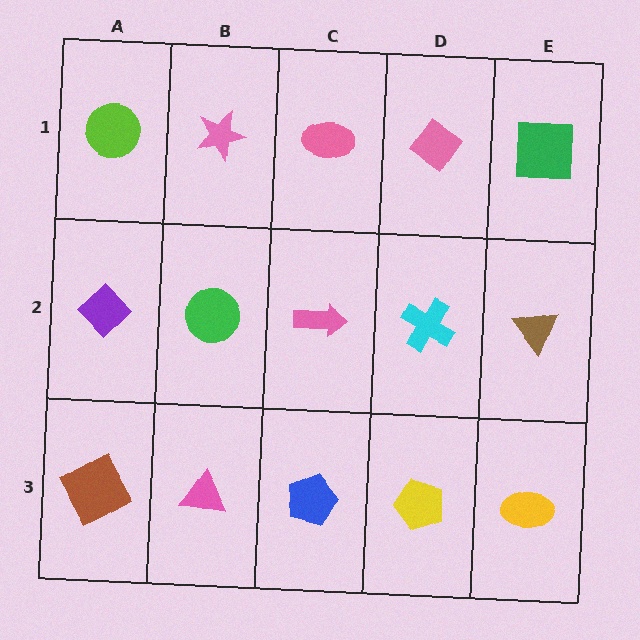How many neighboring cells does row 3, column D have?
3.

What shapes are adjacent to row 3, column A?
A purple diamond (row 2, column A), a pink triangle (row 3, column B).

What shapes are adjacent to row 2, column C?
A pink ellipse (row 1, column C), a blue pentagon (row 3, column C), a green circle (row 2, column B), a cyan cross (row 2, column D).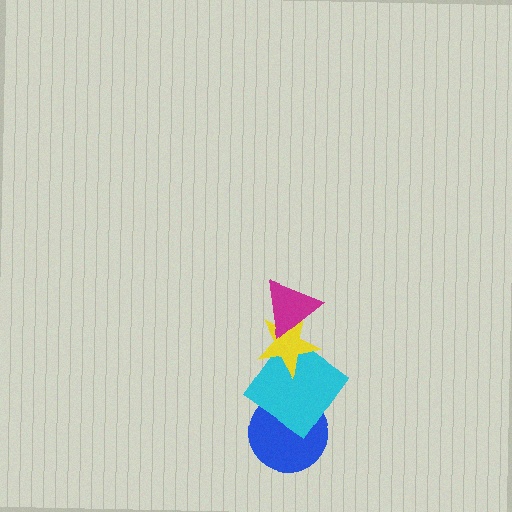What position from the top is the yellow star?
The yellow star is 2nd from the top.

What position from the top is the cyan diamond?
The cyan diamond is 3rd from the top.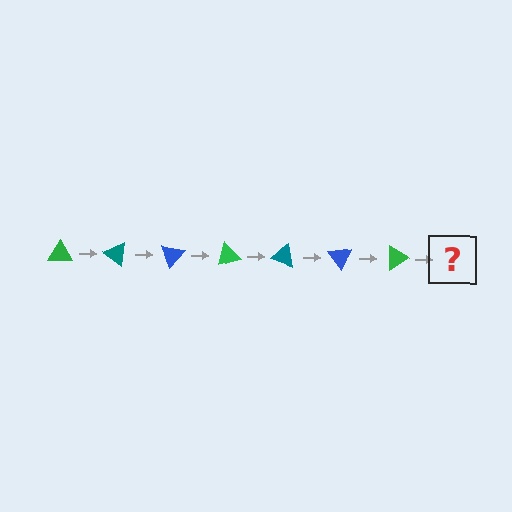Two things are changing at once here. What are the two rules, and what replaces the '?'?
The two rules are that it rotates 35 degrees each step and the color cycles through green, teal, and blue. The '?' should be a teal triangle, rotated 245 degrees from the start.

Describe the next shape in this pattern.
It should be a teal triangle, rotated 245 degrees from the start.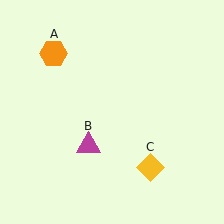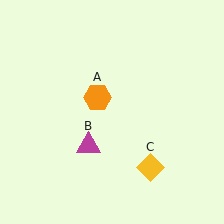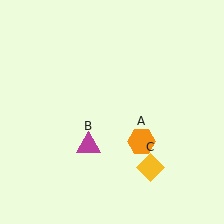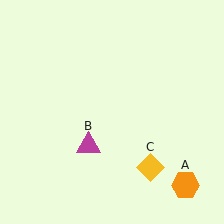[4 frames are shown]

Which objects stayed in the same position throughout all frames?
Magenta triangle (object B) and yellow diamond (object C) remained stationary.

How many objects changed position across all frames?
1 object changed position: orange hexagon (object A).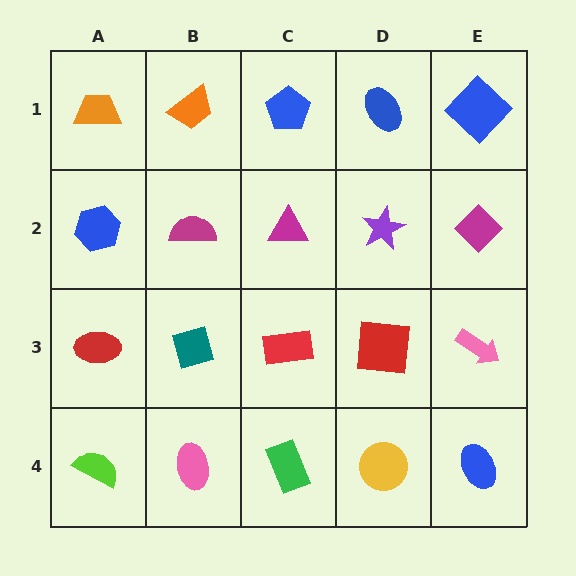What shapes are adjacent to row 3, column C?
A magenta triangle (row 2, column C), a green rectangle (row 4, column C), a teal diamond (row 3, column B), a red square (row 3, column D).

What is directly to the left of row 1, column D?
A blue pentagon.